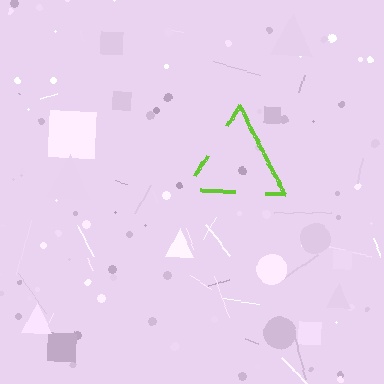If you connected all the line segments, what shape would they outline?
They would outline a triangle.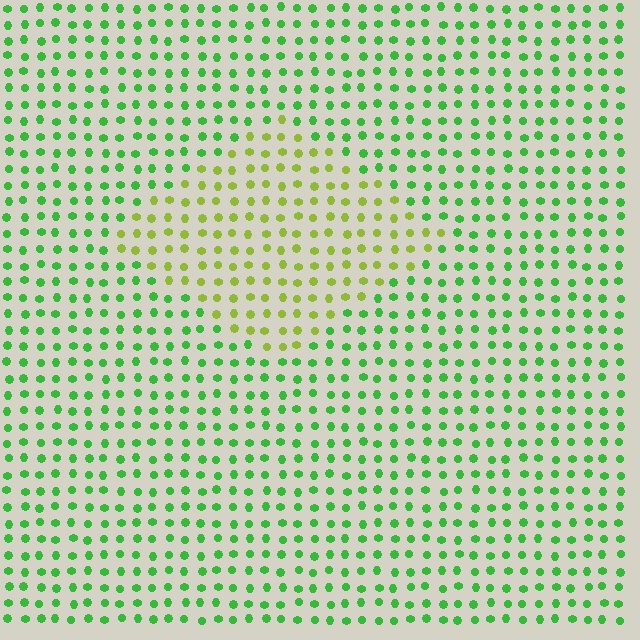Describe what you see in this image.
The image is filled with small green elements in a uniform arrangement. A diamond-shaped region is visible where the elements are tinted to a slightly different hue, forming a subtle color boundary.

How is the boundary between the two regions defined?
The boundary is defined purely by a slight shift in hue (about 44 degrees). Spacing, size, and orientation are identical on both sides.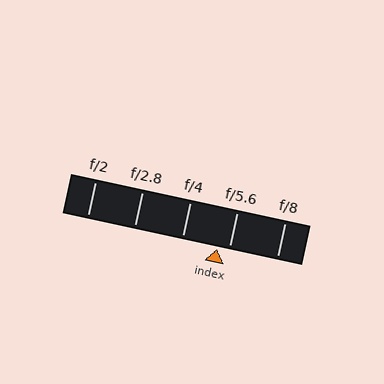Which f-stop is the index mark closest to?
The index mark is closest to f/5.6.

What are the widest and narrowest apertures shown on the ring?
The widest aperture shown is f/2 and the narrowest is f/8.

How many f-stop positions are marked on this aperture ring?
There are 5 f-stop positions marked.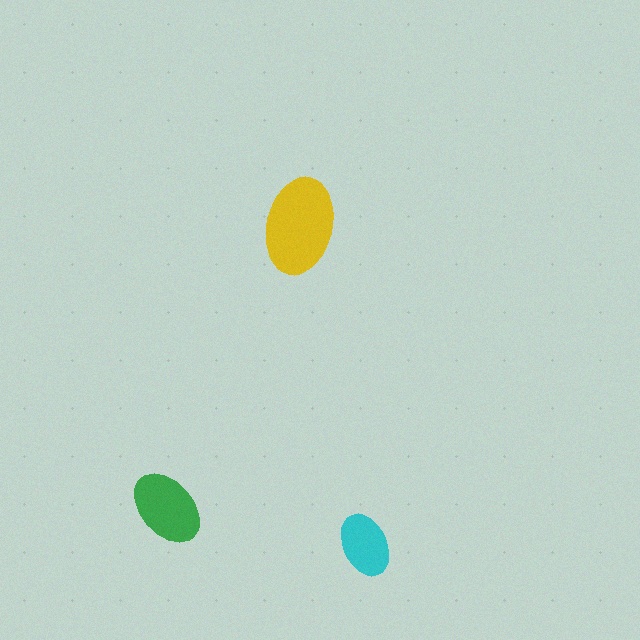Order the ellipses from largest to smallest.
the yellow one, the green one, the cyan one.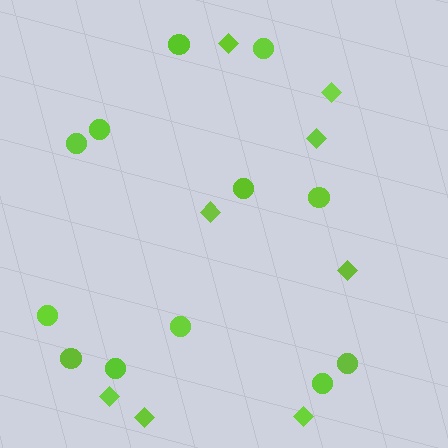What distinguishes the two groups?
There are 2 groups: one group of diamonds (8) and one group of circles (12).